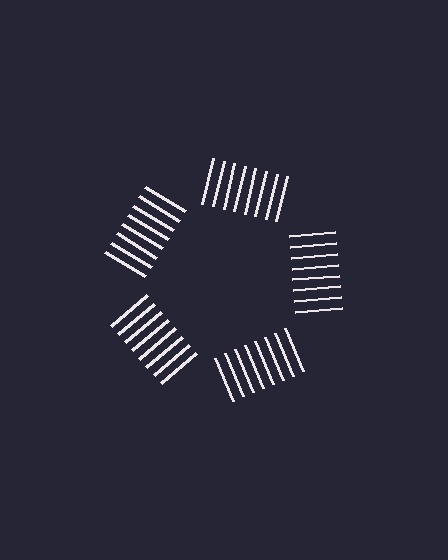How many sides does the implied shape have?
5 sides — the line-ends trace a pentagon.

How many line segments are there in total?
40 — 8 along each of the 5 edges.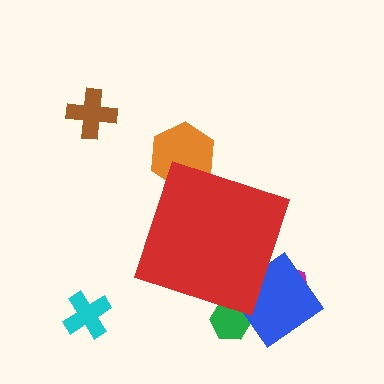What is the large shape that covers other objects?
A red diamond.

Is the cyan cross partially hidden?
No, the cyan cross is fully visible.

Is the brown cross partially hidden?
No, the brown cross is fully visible.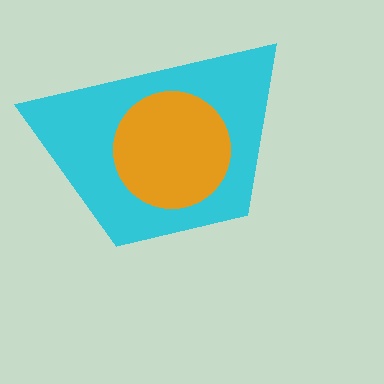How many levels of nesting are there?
2.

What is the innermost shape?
The orange circle.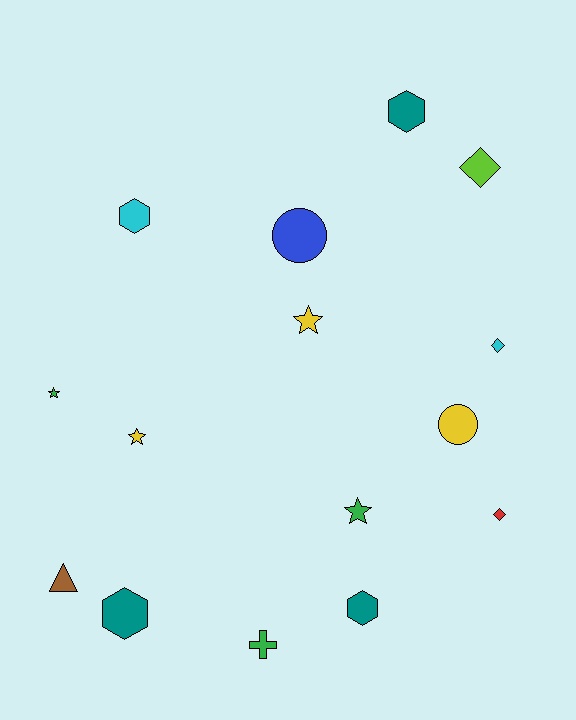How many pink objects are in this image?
There are no pink objects.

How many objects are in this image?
There are 15 objects.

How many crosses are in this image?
There is 1 cross.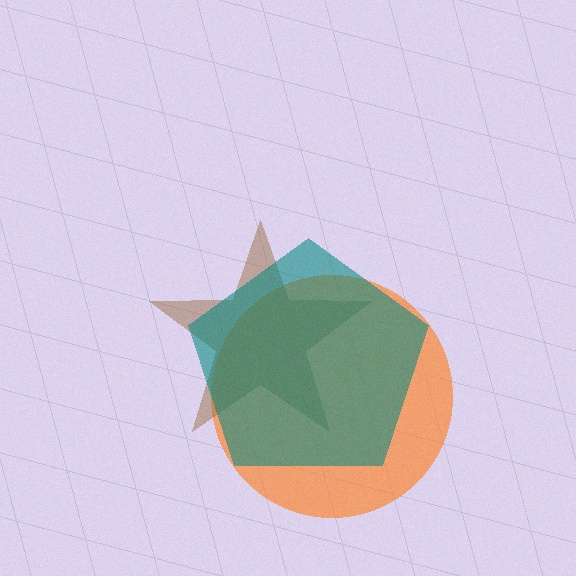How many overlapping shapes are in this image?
There are 3 overlapping shapes in the image.